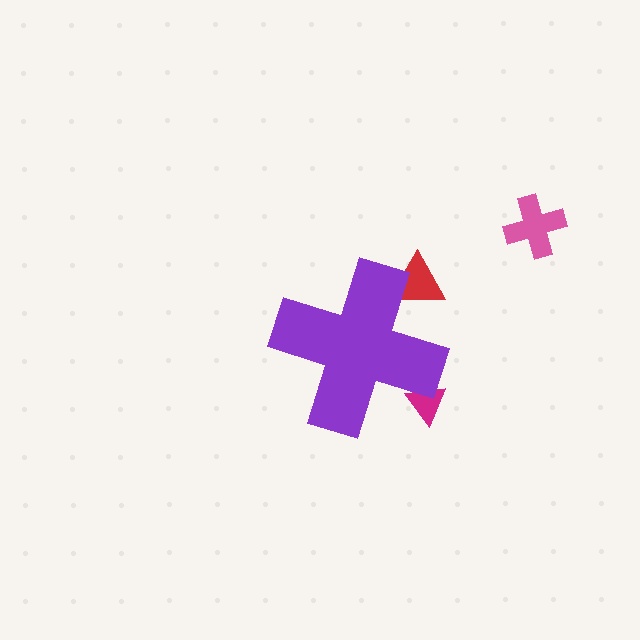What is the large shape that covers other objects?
A purple cross.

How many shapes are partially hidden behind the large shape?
2 shapes are partially hidden.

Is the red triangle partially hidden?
Yes, the red triangle is partially hidden behind the purple cross.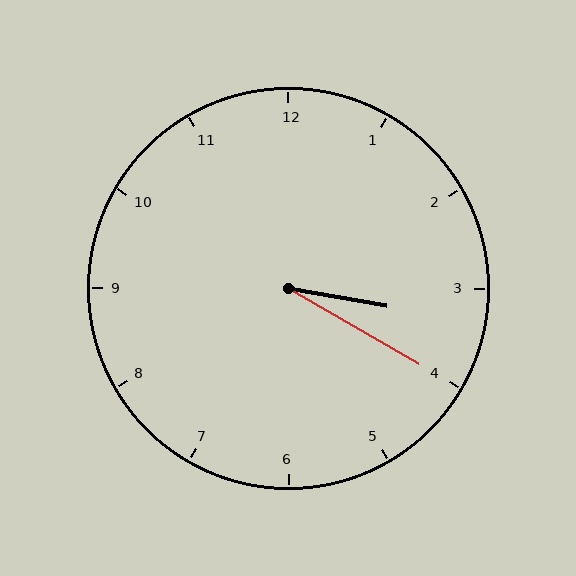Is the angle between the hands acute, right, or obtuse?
It is acute.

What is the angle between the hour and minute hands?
Approximately 20 degrees.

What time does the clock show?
3:20.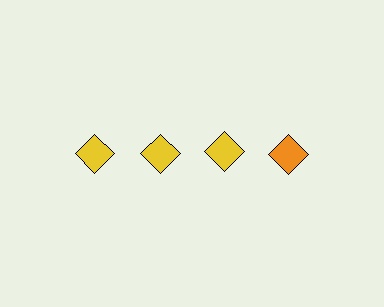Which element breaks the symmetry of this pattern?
The orange diamond in the top row, second from right column breaks the symmetry. All other shapes are yellow diamonds.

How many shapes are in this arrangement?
There are 4 shapes arranged in a grid pattern.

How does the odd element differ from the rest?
It has a different color: orange instead of yellow.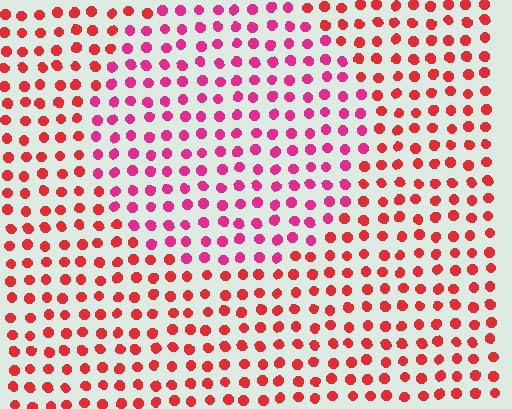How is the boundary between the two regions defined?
The boundary is defined purely by a slight shift in hue (about 30 degrees). Spacing, size, and orientation are identical on both sides.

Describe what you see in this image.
The image is filled with small red elements in a uniform arrangement. A circle-shaped region is visible where the elements are tinted to a slightly different hue, forming a subtle color boundary.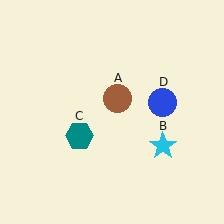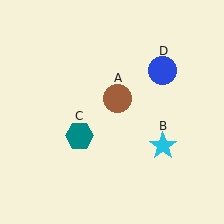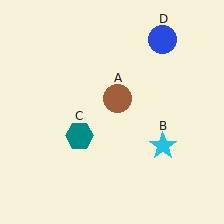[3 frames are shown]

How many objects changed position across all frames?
1 object changed position: blue circle (object D).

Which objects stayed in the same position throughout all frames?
Brown circle (object A) and cyan star (object B) and teal hexagon (object C) remained stationary.